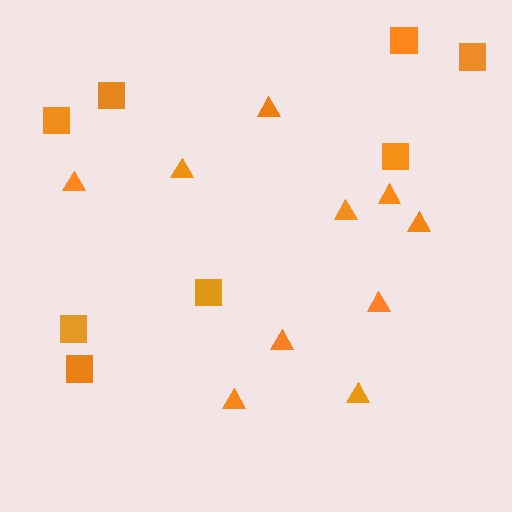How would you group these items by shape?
There are 2 groups: one group of triangles (10) and one group of squares (8).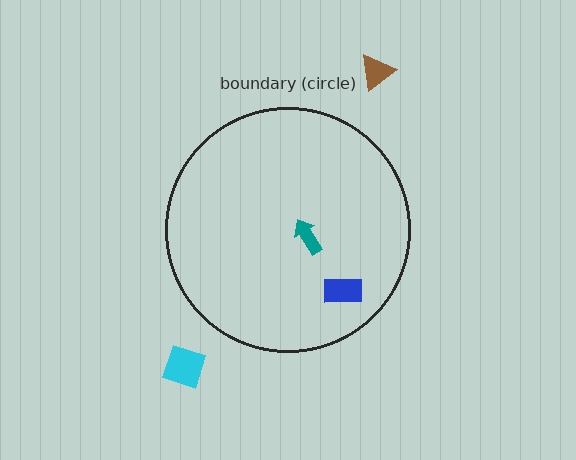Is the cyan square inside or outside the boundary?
Outside.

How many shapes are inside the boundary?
2 inside, 2 outside.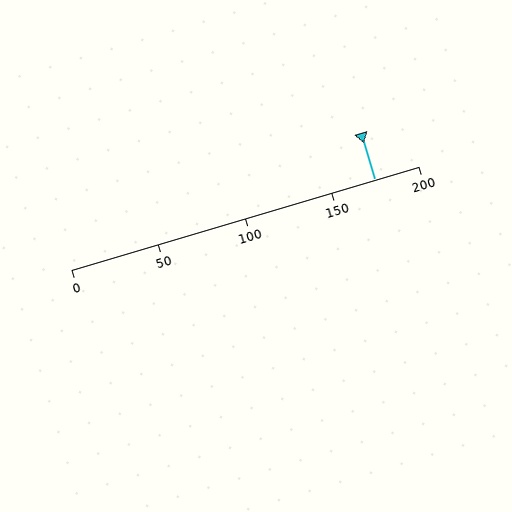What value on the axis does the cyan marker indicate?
The marker indicates approximately 175.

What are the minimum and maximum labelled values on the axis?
The axis runs from 0 to 200.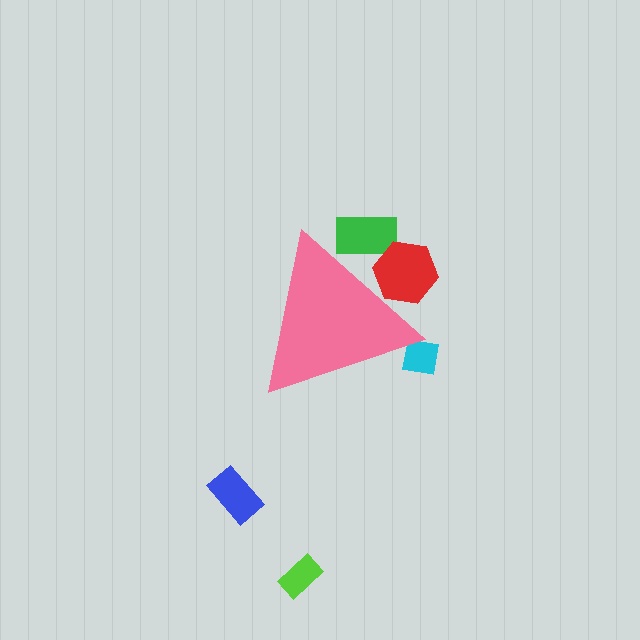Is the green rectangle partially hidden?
Yes, the green rectangle is partially hidden behind the pink triangle.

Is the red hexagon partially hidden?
Yes, the red hexagon is partially hidden behind the pink triangle.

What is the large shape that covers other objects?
A pink triangle.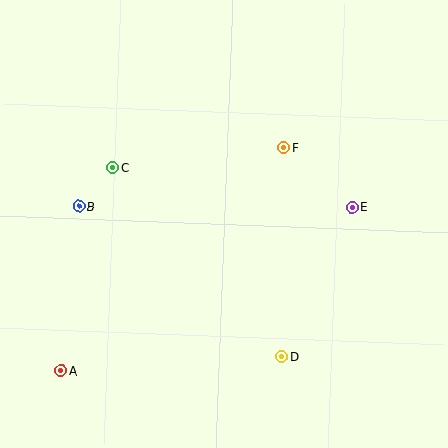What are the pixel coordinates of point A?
Point A is at (61, 370).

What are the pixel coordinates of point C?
Point C is at (113, 167).